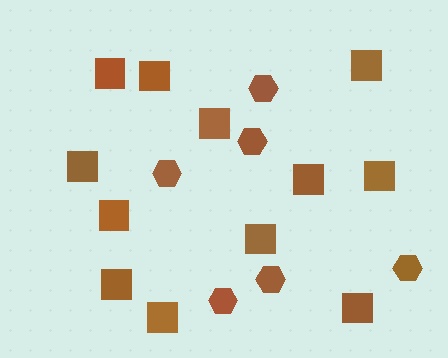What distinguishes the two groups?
There are 2 groups: one group of squares (12) and one group of hexagons (6).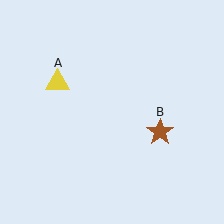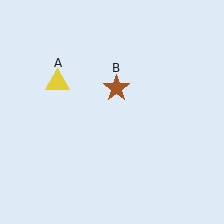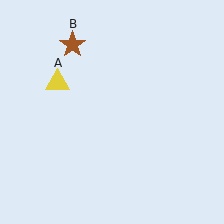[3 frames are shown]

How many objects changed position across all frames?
1 object changed position: brown star (object B).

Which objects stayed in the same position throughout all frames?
Yellow triangle (object A) remained stationary.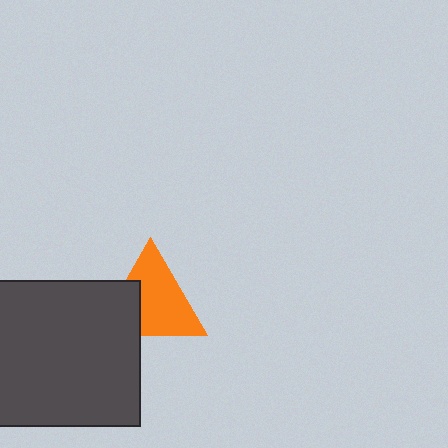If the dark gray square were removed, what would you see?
You would see the complete orange triangle.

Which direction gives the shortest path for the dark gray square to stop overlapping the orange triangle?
Moving toward the lower-left gives the shortest separation.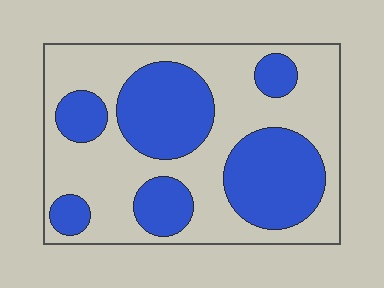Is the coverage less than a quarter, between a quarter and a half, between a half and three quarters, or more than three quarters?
Between a quarter and a half.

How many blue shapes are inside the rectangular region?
6.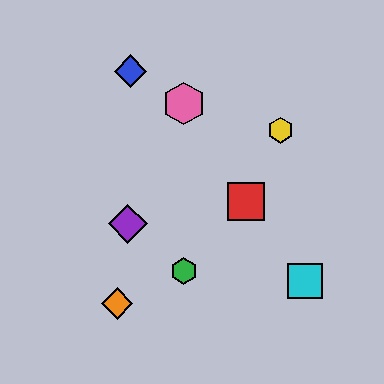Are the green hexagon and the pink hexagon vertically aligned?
Yes, both are at x≈184.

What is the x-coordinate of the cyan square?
The cyan square is at x≈305.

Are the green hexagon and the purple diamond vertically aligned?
No, the green hexagon is at x≈184 and the purple diamond is at x≈128.